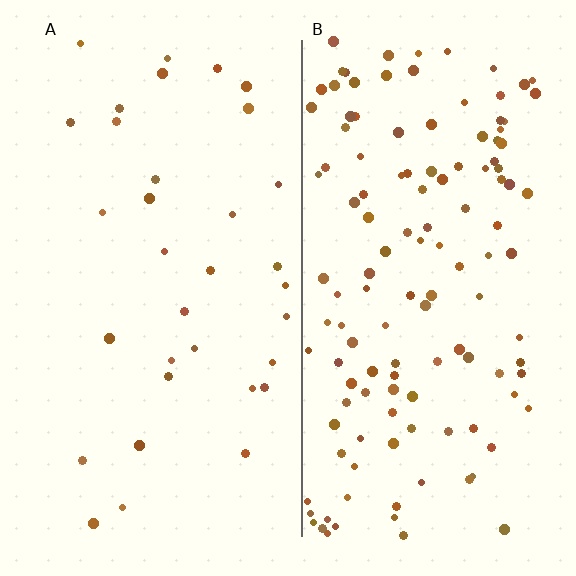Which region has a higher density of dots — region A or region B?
B (the right).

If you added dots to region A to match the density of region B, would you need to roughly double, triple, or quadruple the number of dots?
Approximately quadruple.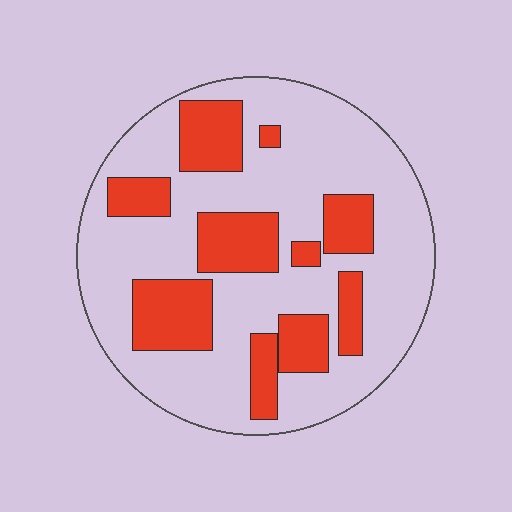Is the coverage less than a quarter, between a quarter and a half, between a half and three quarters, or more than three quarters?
Between a quarter and a half.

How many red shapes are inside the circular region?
10.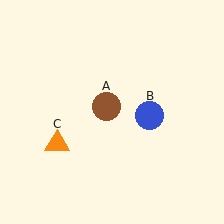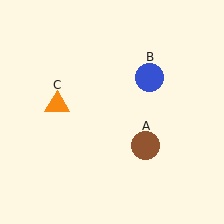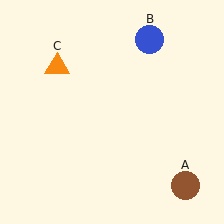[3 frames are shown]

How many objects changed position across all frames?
3 objects changed position: brown circle (object A), blue circle (object B), orange triangle (object C).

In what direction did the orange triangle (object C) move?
The orange triangle (object C) moved up.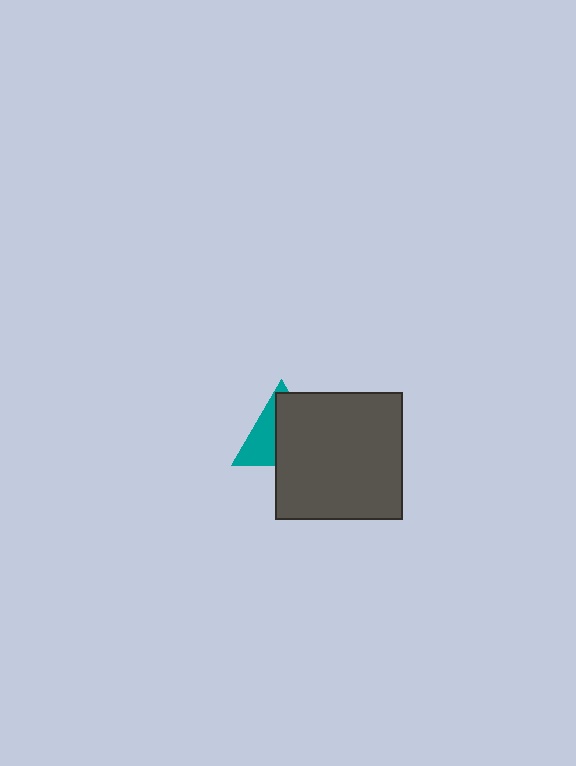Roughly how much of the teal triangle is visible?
A small part of it is visible (roughly 41%).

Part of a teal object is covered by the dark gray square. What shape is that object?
It is a triangle.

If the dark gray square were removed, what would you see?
You would see the complete teal triangle.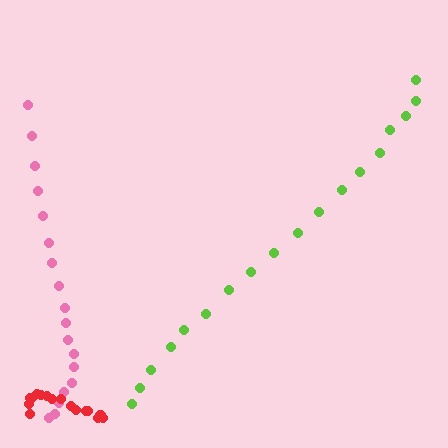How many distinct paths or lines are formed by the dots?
There are 3 distinct paths.